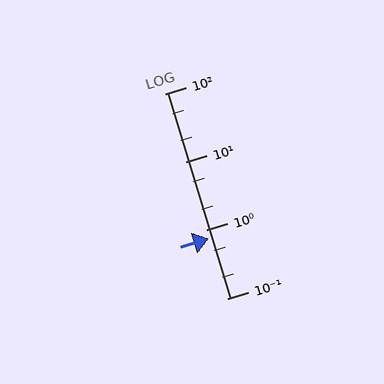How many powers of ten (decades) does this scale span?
The scale spans 3 decades, from 0.1 to 100.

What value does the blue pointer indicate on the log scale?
The pointer indicates approximately 0.75.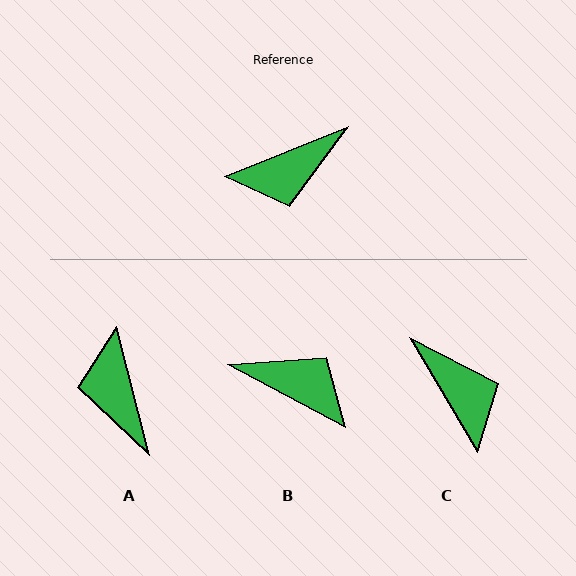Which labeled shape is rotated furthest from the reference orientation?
B, about 130 degrees away.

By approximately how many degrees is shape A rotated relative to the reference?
Approximately 97 degrees clockwise.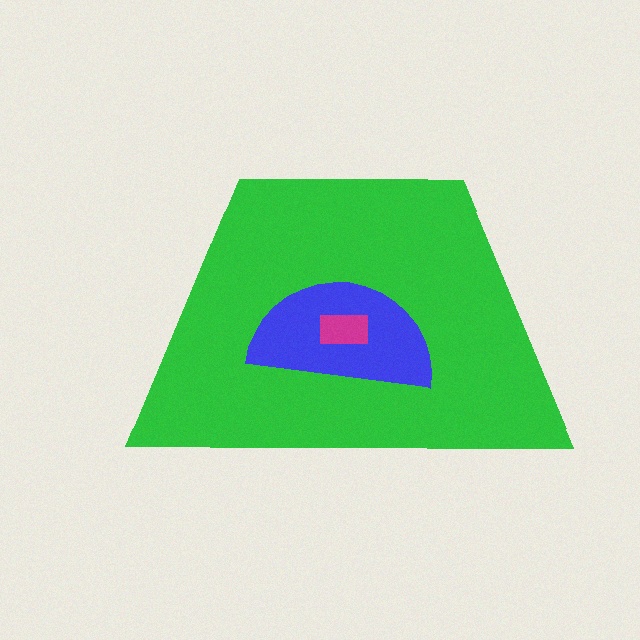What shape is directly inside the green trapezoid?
The blue semicircle.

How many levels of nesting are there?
3.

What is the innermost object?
The magenta rectangle.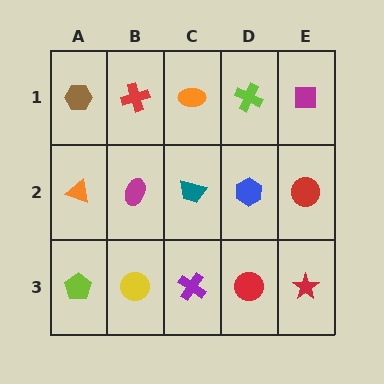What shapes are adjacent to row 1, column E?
A red circle (row 2, column E), a lime cross (row 1, column D).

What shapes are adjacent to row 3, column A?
An orange triangle (row 2, column A), a yellow circle (row 3, column B).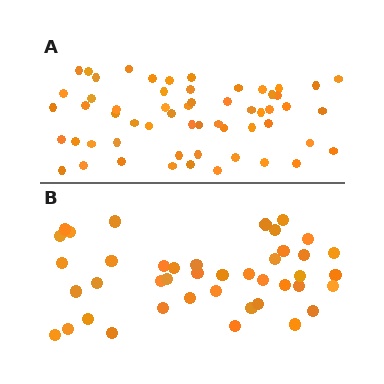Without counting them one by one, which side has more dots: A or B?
Region A (the top region) has more dots.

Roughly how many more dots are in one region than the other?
Region A has approximately 15 more dots than region B.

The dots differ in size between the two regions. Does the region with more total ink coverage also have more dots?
No. Region B has more total ink coverage because its dots are larger, but region A actually contains more individual dots. Total area can be misleading — the number of items is what matters here.